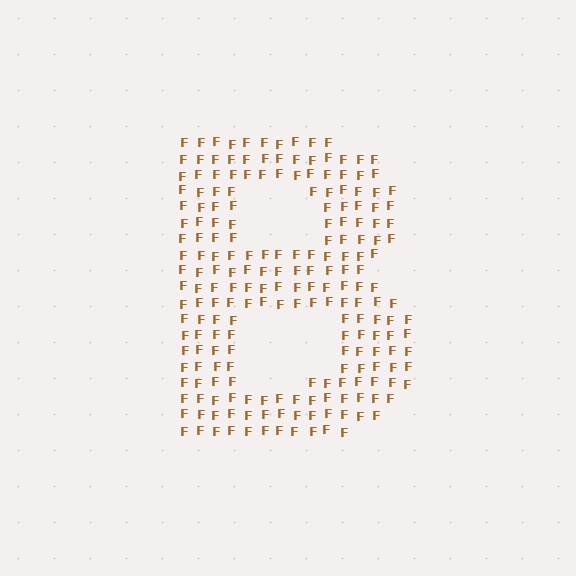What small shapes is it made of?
It is made of small letter F's.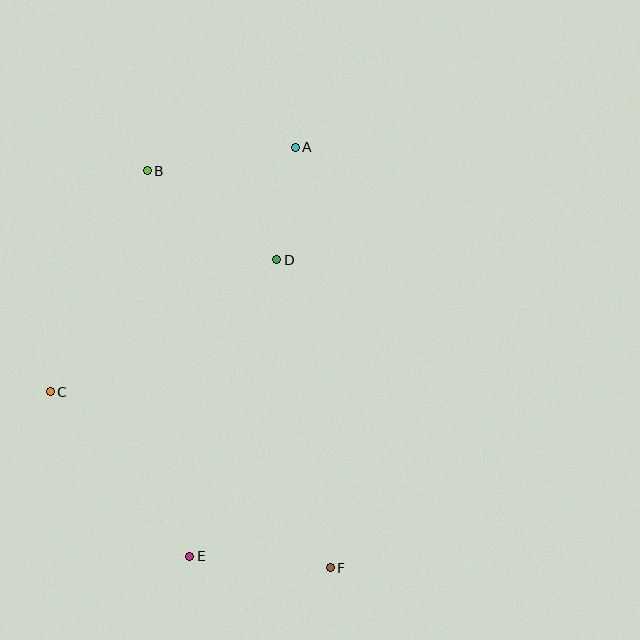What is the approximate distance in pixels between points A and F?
The distance between A and F is approximately 422 pixels.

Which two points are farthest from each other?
Points B and F are farthest from each other.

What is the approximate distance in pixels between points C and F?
The distance between C and F is approximately 331 pixels.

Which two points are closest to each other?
Points A and D are closest to each other.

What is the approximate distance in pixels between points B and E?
The distance between B and E is approximately 388 pixels.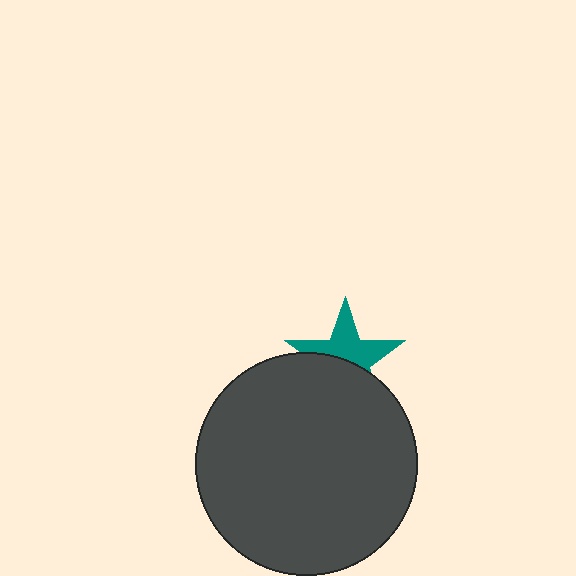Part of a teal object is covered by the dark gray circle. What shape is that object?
It is a star.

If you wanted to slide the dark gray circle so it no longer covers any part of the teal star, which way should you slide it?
Slide it down — that is the most direct way to separate the two shapes.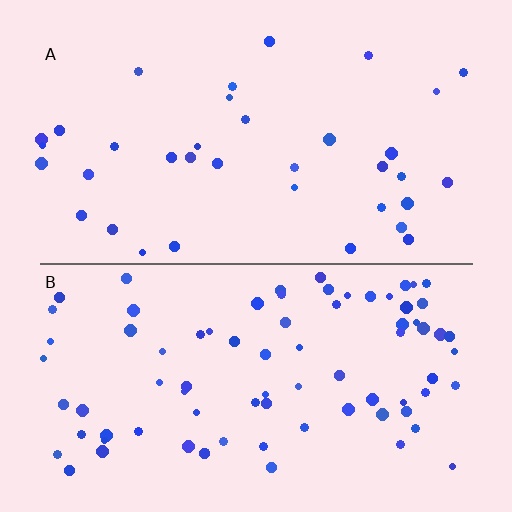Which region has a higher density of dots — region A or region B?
B (the bottom).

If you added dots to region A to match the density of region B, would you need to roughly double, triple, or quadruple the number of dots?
Approximately double.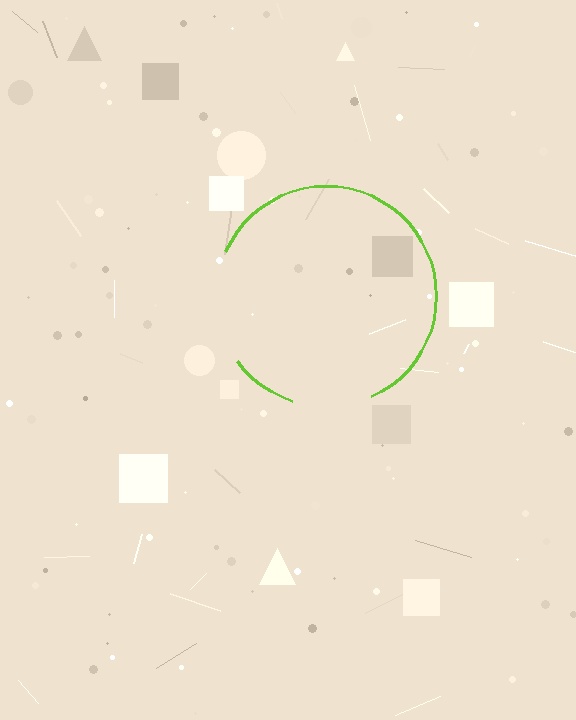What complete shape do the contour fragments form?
The contour fragments form a circle.